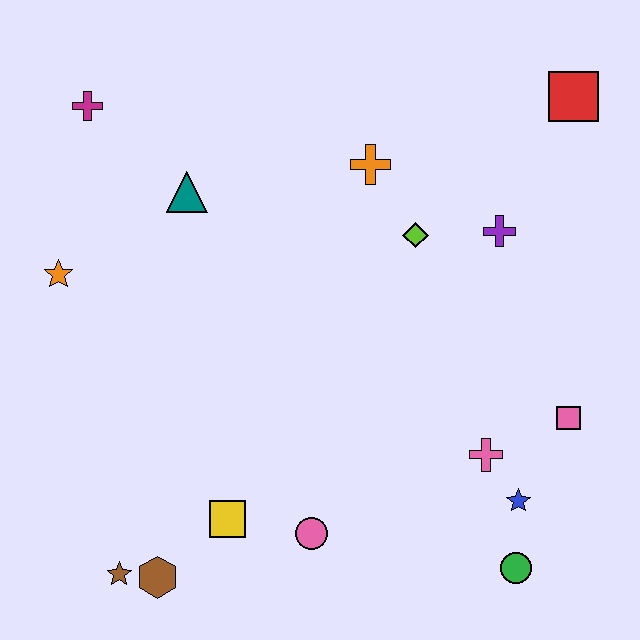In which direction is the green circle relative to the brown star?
The green circle is to the right of the brown star.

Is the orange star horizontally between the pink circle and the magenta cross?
No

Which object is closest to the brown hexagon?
The brown star is closest to the brown hexagon.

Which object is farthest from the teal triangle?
The green circle is farthest from the teal triangle.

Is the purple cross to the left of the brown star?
No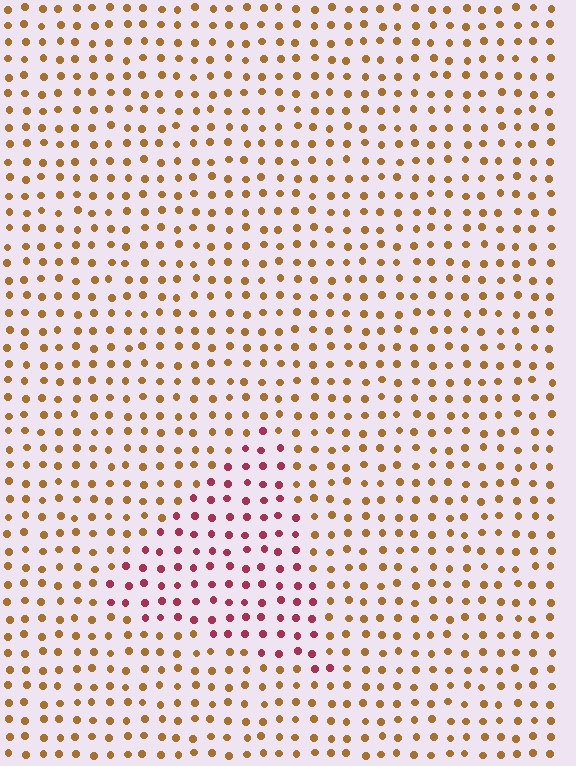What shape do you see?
I see a triangle.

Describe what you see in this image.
The image is filled with small brown elements in a uniform arrangement. A triangle-shaped region is visible where the elements are tinted to a slightly different hue, forming a subtle color boundary.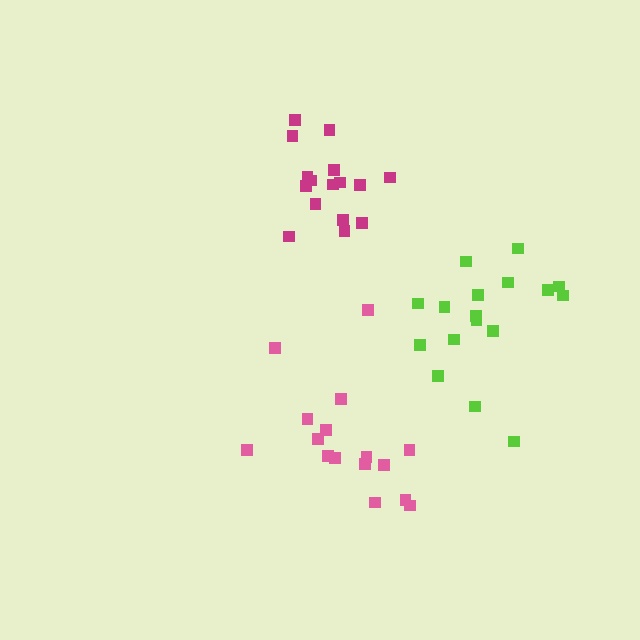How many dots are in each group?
Group 1: 16 dots, Group 2: 17 dots, Group 3: 16 dots (49 total).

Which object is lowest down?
The pink cluster is bottommost.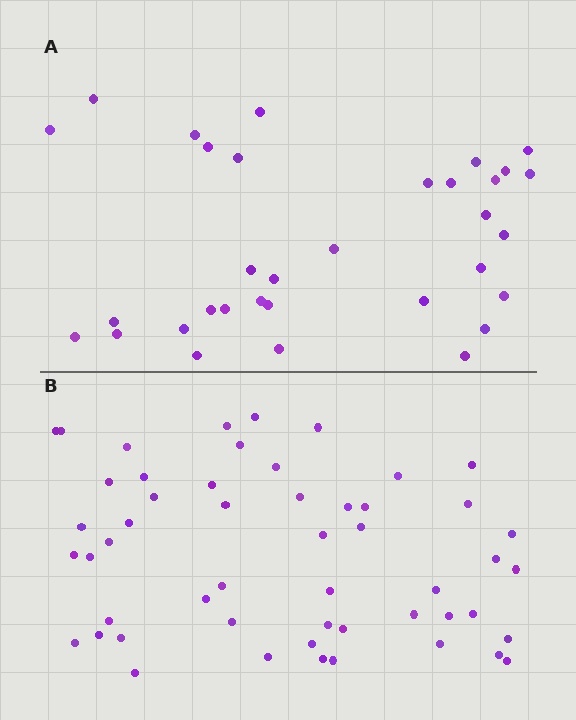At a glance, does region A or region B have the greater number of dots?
Region B (the bottom region) has more dots.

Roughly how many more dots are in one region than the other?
Region B has approximately 20 more dots than region A.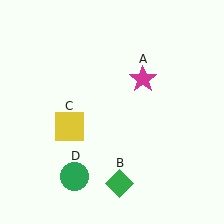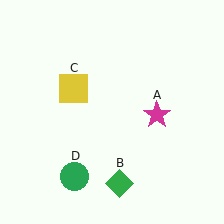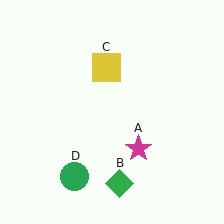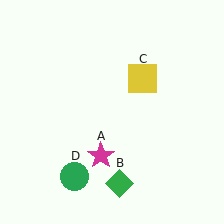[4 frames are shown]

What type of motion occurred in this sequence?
The magenta star (object A), yellow square (object C) rotated clockwise around the center of the scene.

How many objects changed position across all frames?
2 objects changed position: magenta star (object A), yellow square (object C).